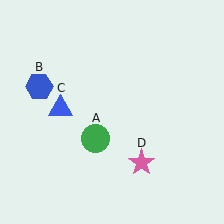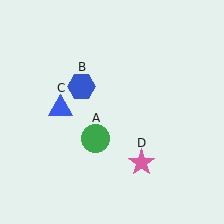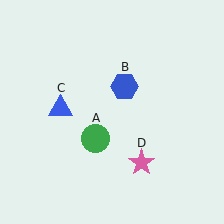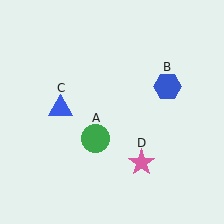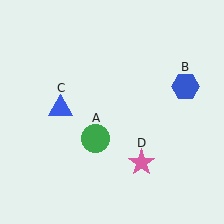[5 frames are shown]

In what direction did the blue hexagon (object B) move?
The blue hexagon (object B) moved right.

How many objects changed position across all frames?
1 object changed position: blue hexagon (object B).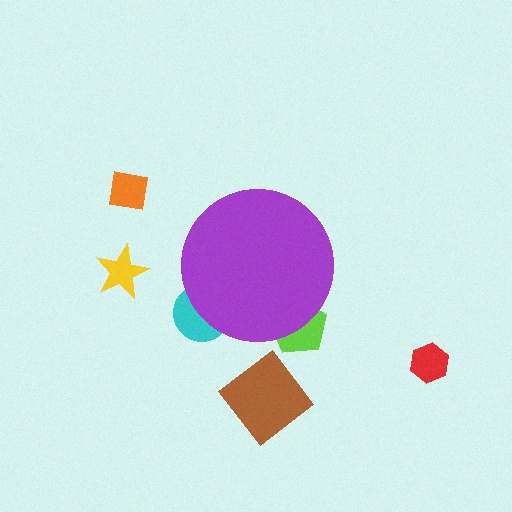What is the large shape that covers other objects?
A purple circle.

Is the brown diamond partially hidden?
No, the brown diamond is fully visible.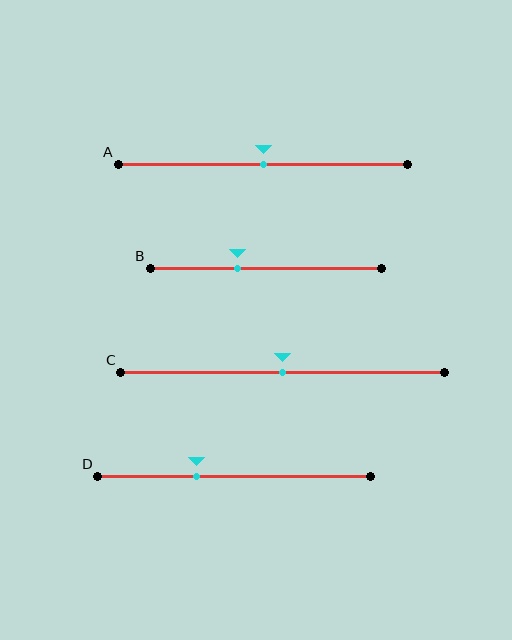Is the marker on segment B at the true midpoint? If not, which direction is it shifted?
No, the marker on segment B is shifted to the left by about 12% of the segment length.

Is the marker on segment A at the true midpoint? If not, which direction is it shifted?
Yes, the marker on segment A is at the true midpoint.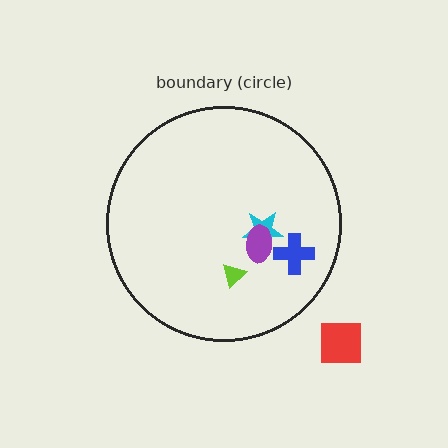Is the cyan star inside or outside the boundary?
Inside.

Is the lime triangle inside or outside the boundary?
Inside.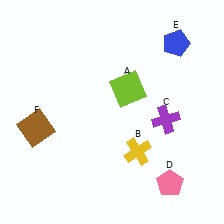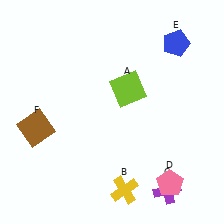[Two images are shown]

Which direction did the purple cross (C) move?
The purple cross (C) moved down.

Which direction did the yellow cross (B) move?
The yellow cross (B) moved down.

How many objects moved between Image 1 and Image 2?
2 objects moved between the two images.